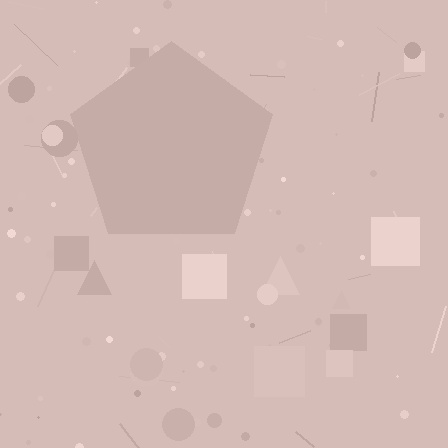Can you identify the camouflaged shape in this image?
The camouflaged shape is a pentagon.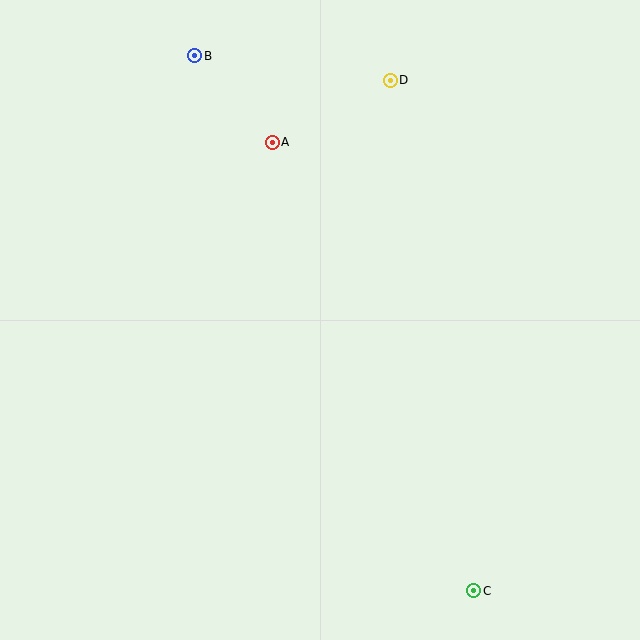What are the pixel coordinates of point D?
Point D is at (390, 80).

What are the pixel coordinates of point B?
Point B is at (195, 56).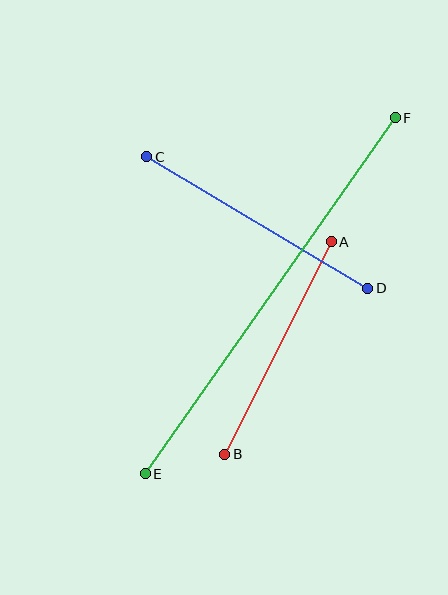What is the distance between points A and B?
The distance is approximately 237 pixels.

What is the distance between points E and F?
The distance is approximately 435 pixels.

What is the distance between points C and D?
The distance is approximately 257 pixels.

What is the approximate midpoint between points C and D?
The midpoint is at approximately (257, 222) pixels.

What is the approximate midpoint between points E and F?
The midpoint is at approximately (270, 296) pixels.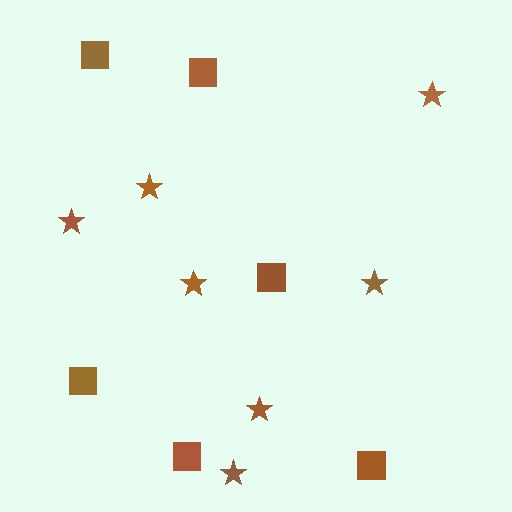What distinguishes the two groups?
There are 2 groups: one group of squares (6) and one group of stars (7).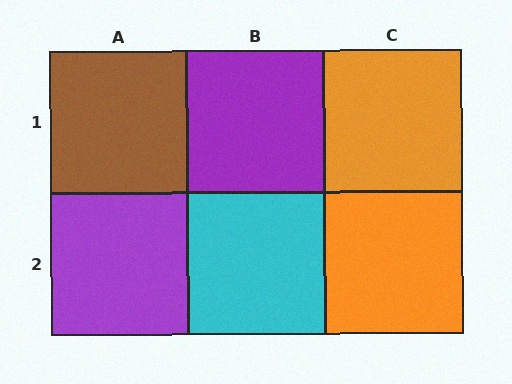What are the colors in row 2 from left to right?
Purple, cyan, orange.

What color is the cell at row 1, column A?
Brown.